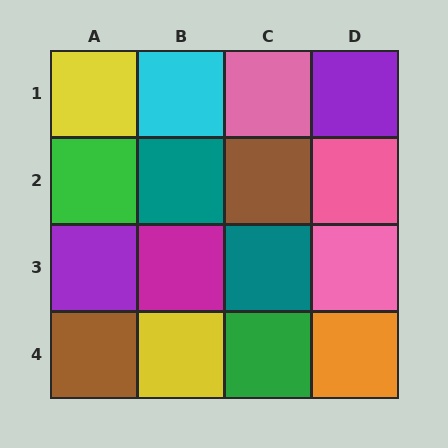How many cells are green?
2 cells are green.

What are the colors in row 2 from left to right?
Green, teal, brown, pink.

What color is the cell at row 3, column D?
Pink.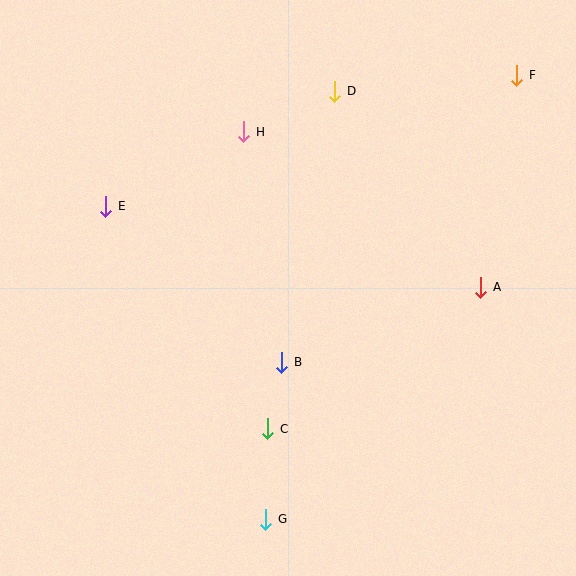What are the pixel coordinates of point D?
Point D is at (335, 91).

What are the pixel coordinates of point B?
Point B is at (282, 362).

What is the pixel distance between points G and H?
The distance between G and H is 388 pixels.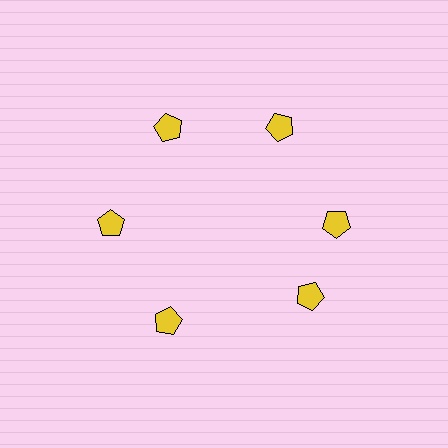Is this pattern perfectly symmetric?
No. The 6 yellow pentagons are arranged in a ring, but one element near the 5 o'clock position is rotated out of alignment along the ring, breaking the 6-fold rotational symmetry.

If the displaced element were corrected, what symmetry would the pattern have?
It would have 6-fold rotational symmetry — the pattern would map onto itself every 60 degrees.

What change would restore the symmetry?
The symmetry would be restored by rotating it back into even spacing with its neighbors so that all 6 pentagons sit at equal angles and equal distance from the center.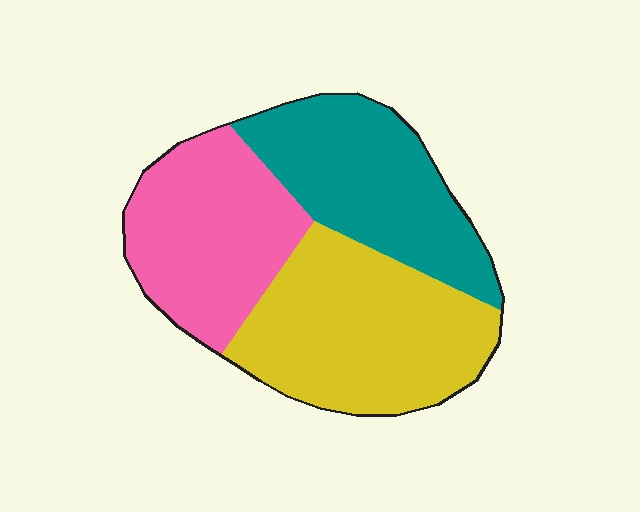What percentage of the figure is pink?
Pink covers 30% of the figure.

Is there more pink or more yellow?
Yellow.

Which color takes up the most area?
Yellow, at roughly 40%.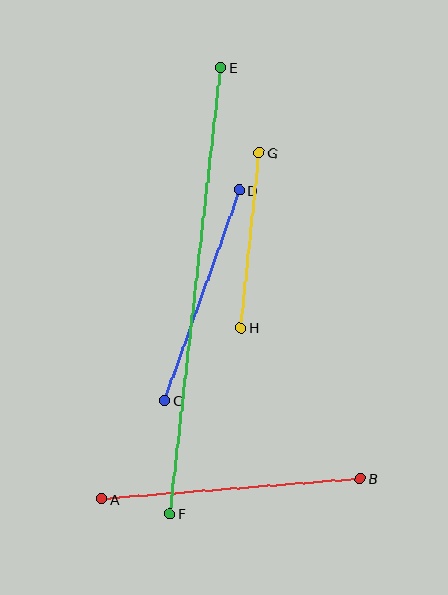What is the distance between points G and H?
The distance is approximately 176 pixels.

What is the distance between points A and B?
The distance is approximately 259 pixels.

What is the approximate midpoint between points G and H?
The midpoint is at approximately (250, 240) pixels.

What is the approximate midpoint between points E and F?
The midpoint is at approximately (196, 291) pixels.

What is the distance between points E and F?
The distance is approximately 449 pixels.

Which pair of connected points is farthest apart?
Points E and F are farthest apart.